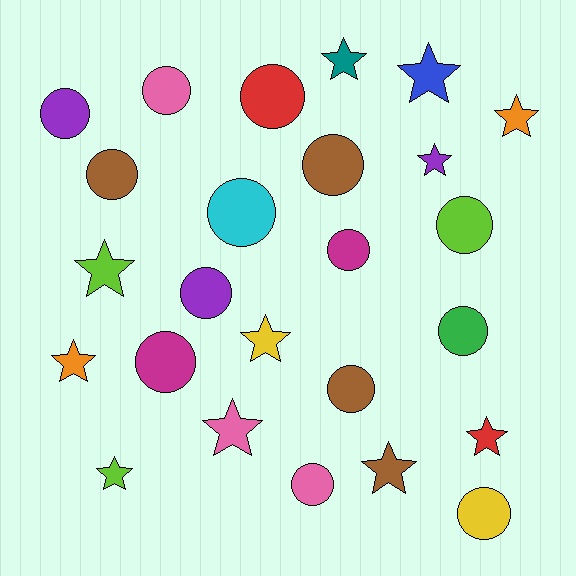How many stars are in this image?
There are 11 stars.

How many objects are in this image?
There are 25 objects.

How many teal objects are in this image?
There is 1 teal object.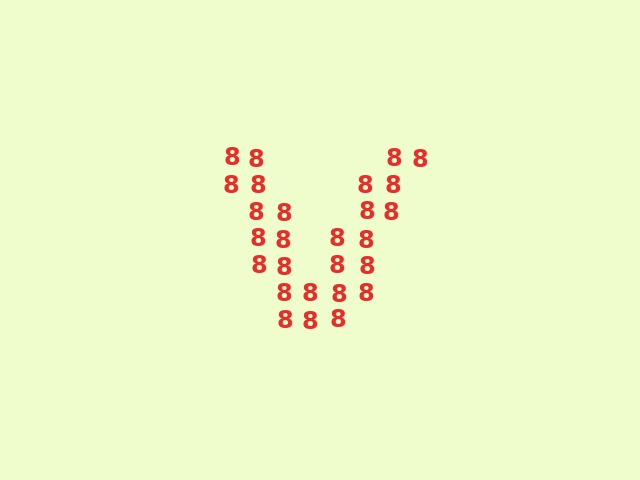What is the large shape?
The large shape is the letter V.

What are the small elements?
The small elements are digit 8's.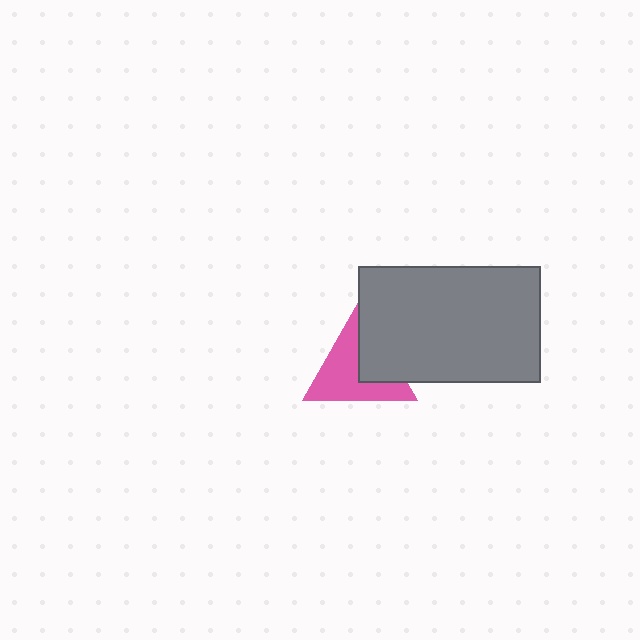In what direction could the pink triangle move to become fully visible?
The pink triangle could move left. That would shift it out from behind the gray rectangle entirely.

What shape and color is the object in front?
The object in front is a gray rectangle.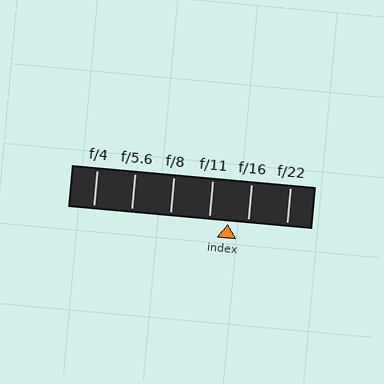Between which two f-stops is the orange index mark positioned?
The index mark is between f/11 and f/16.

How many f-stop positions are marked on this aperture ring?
There are 6 f-stop positions marked.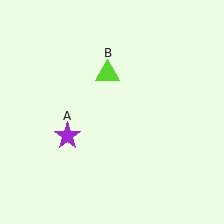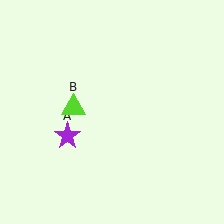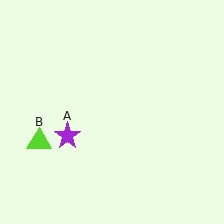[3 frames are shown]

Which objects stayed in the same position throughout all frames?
Purple star (object A) remained stationary.